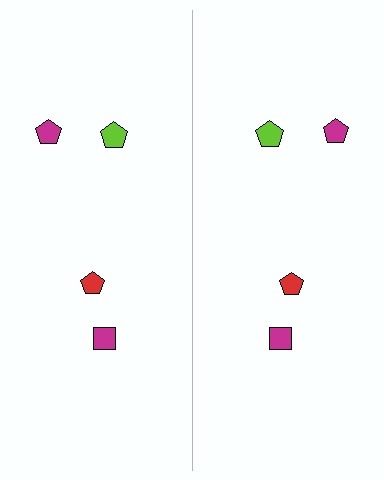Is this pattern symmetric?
Yes, this pattern has bilateral (reflection) symmetry.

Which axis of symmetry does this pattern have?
The pattern has a vertical axis of symmetry running through the center of the image.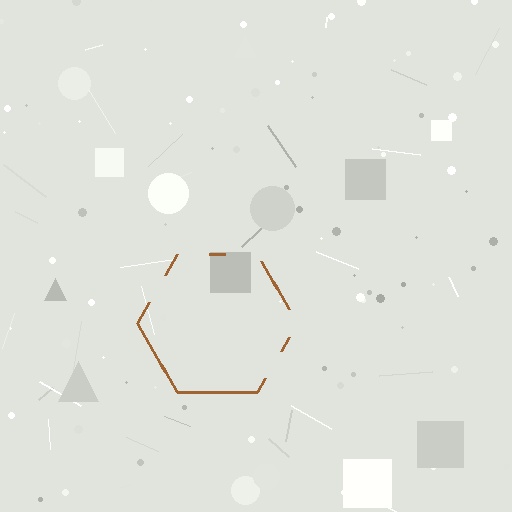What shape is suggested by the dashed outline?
The dashed outline suggests a hexagon.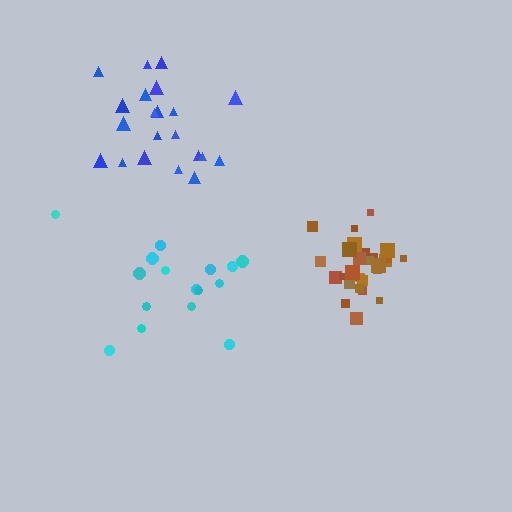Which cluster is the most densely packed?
Brown.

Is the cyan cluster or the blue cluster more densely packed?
Blue.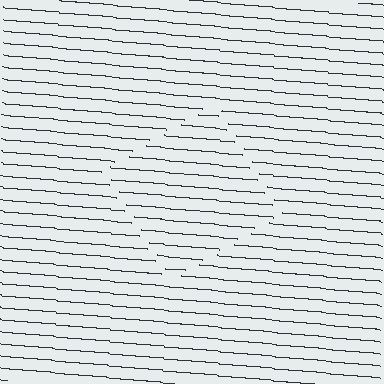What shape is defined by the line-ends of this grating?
An illusory square. The interior of the shape contains the same grating, shifted by half a period — the contour is defined by the phase discontinuity where line-ends from the inner and outer gratings abut.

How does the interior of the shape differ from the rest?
The interior of the shape contains the same grating, shifted by half a period — the contour is defined by the phase discontinuity where line-ends from the inner and outer gratings abut.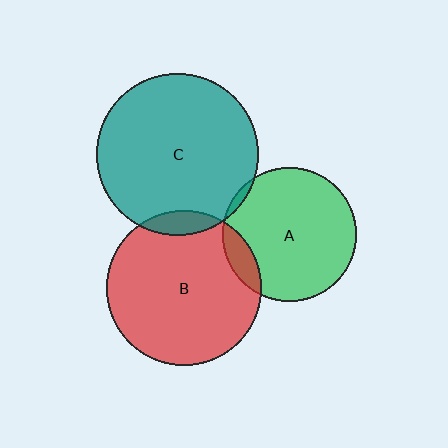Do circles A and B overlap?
Yes.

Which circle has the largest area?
Circle C (teal).